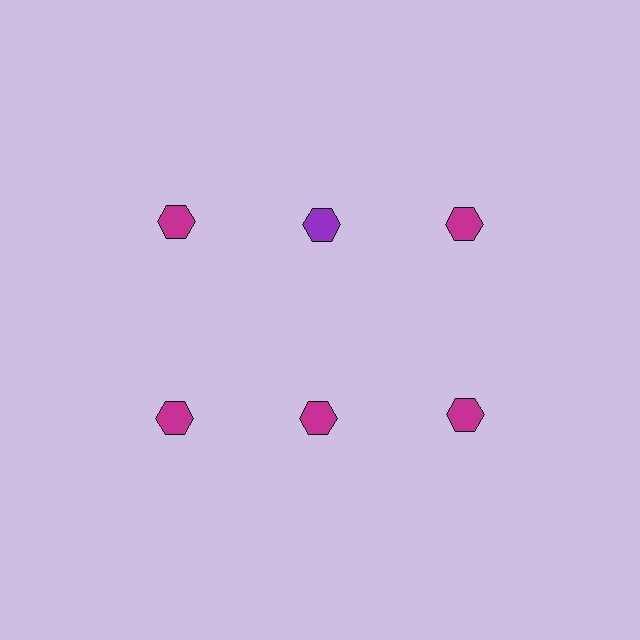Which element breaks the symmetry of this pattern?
The purple hexagon in the top row, second from left column breaks the symmetry. All other shapes are magenta hexagons.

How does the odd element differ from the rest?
It has a different color: purple instead of magenta.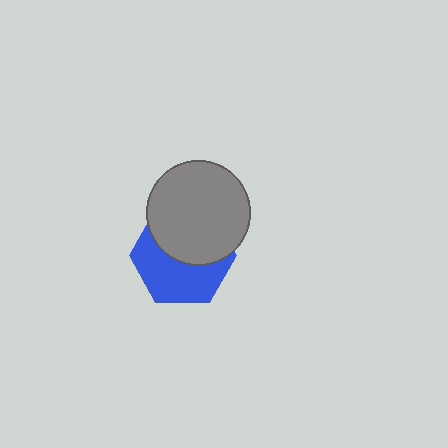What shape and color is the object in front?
The object in front is a gray circle.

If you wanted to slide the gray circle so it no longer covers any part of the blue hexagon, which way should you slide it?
Slide it up — that is the most direct way to separate the two shapes.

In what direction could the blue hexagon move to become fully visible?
The blue hexagon could move down. That would shift it out from behind the gray circle entirely.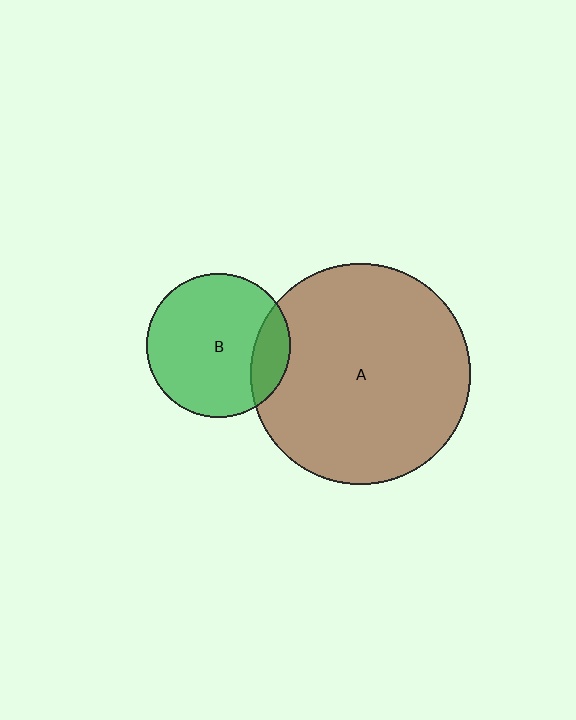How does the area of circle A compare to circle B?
Approximately 2.3 times.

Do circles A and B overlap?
Yes.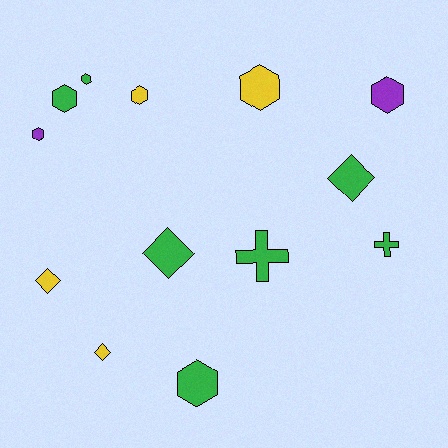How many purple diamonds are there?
There are no purple diamonds.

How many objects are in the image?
There are 13 objects.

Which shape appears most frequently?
Hexagon, with 7 objects.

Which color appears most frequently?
Green, with 7 objects.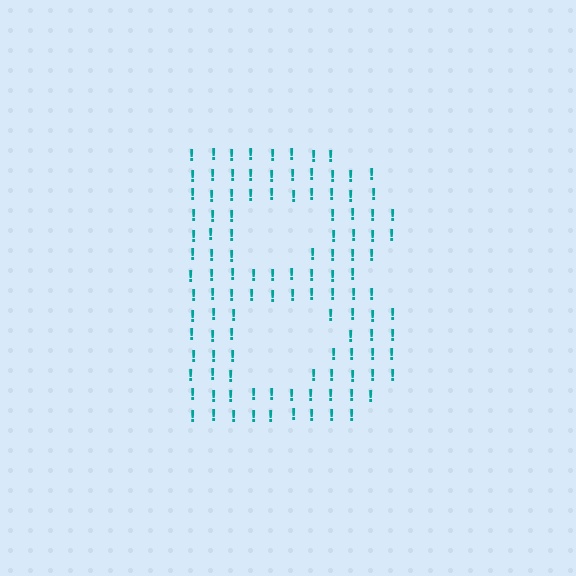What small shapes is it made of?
It is made of small exclamation marks.